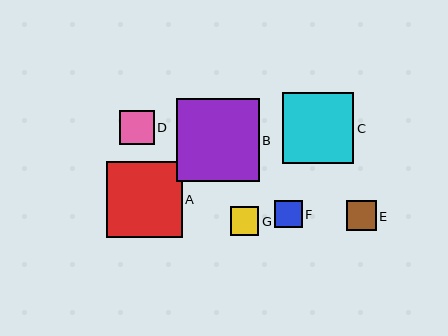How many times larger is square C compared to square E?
Square C is approximately 2.4 times the size of square E.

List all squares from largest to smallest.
From largest to smallest: B, A, C, D, E, G, F.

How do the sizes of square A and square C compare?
Square A and square C are approximately the same size.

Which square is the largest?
Square B is the largest with a size of approximately 83 pixels.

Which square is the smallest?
Square F is the smallest with a size of approximately 27 pixels.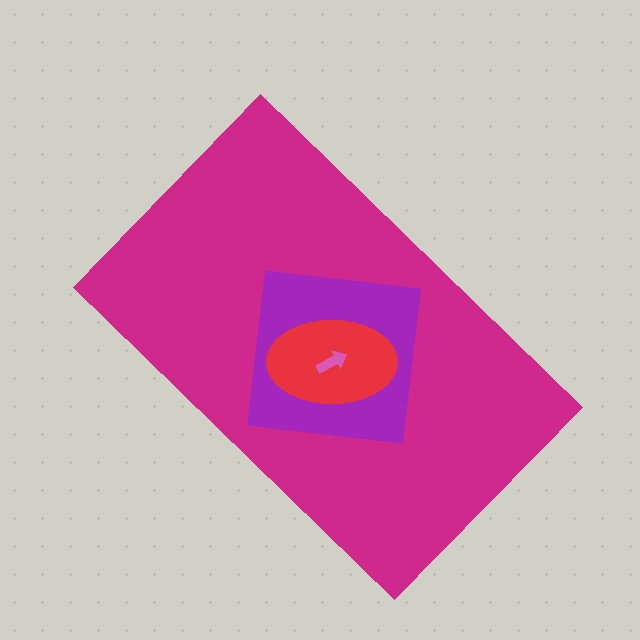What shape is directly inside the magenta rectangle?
The purple square.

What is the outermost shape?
The magenta rectangle.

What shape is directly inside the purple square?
The red ellipse.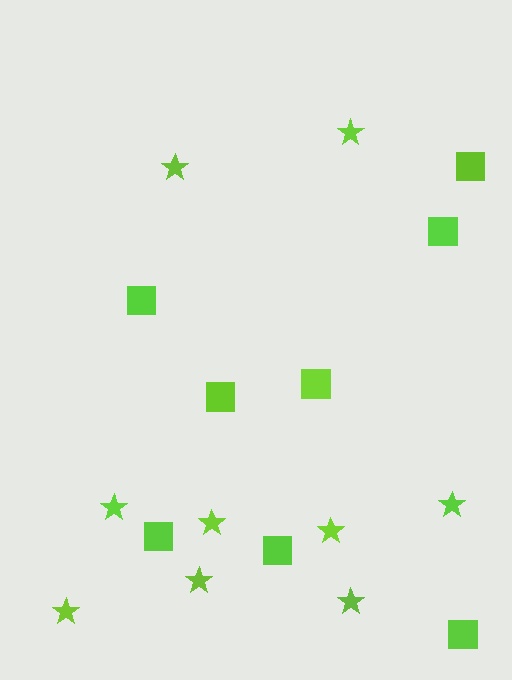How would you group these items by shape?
There are 2 groups: one group of stars (9) and one group of squares (8).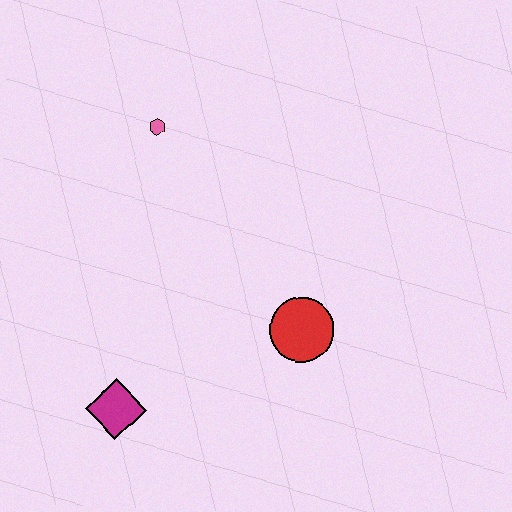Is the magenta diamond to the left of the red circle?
Yes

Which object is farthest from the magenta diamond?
The pink hexagon is farthest from the magenta diamond.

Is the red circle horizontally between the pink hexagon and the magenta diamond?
No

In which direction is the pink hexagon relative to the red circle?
The pink hexagon is above the red circle.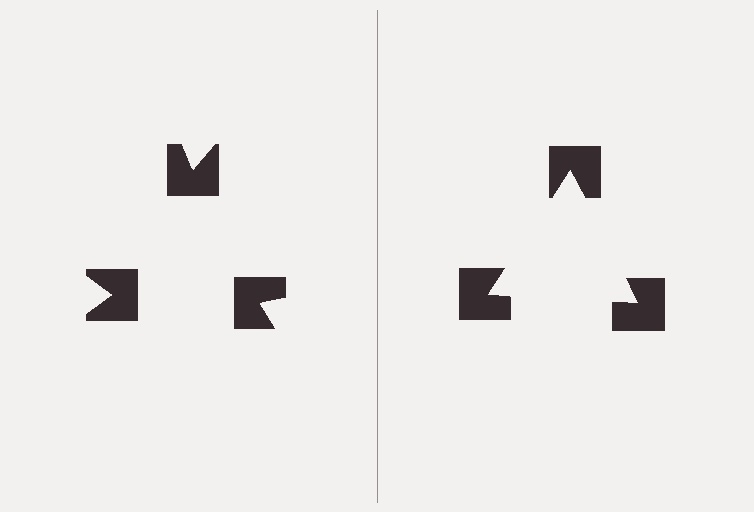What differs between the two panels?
The notched squares are positioned identically on both sides; only the wedge orientations differ. On the right they align to a triangle; on the left they are misaligned.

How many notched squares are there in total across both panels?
6 — 3 on each side.